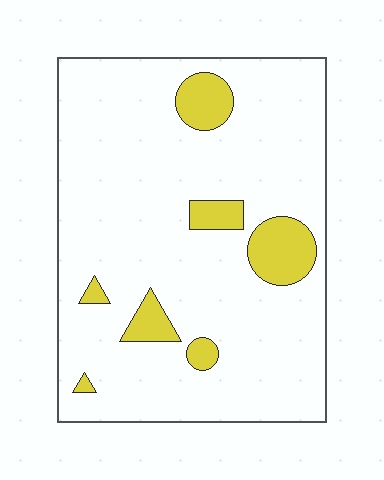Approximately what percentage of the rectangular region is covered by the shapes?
Approximately 10%.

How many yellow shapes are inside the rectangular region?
7.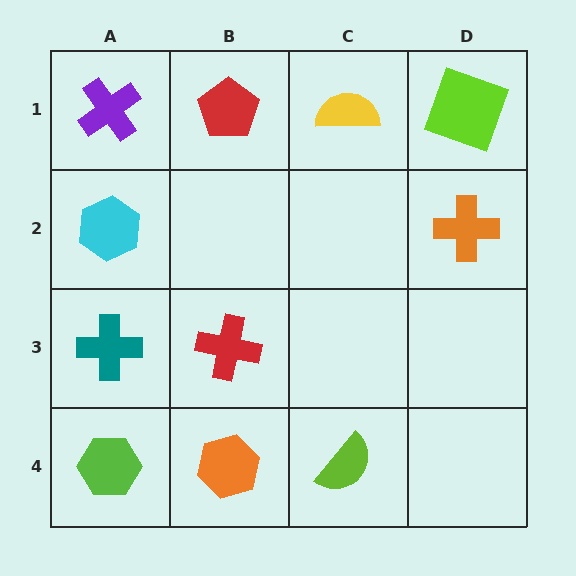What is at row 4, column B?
An orange hexagon.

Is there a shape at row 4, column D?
No, that cell is empty.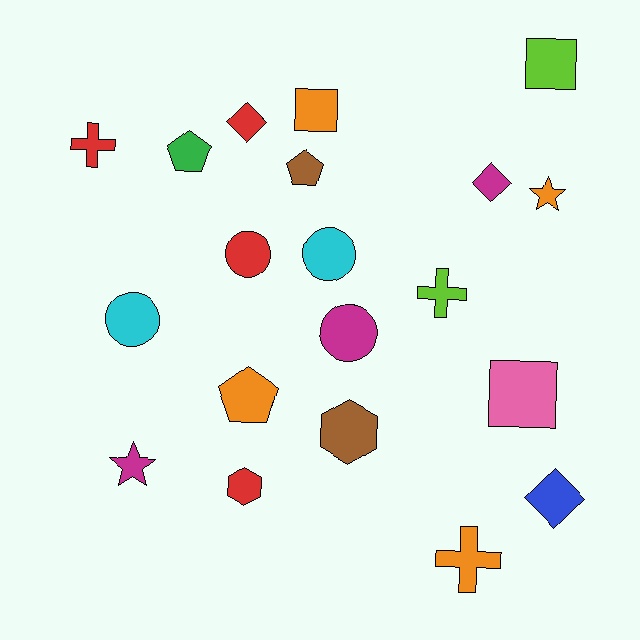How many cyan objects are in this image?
There are 2 cyan objects.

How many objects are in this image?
There are 20 objects.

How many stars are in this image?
There are 2 stars.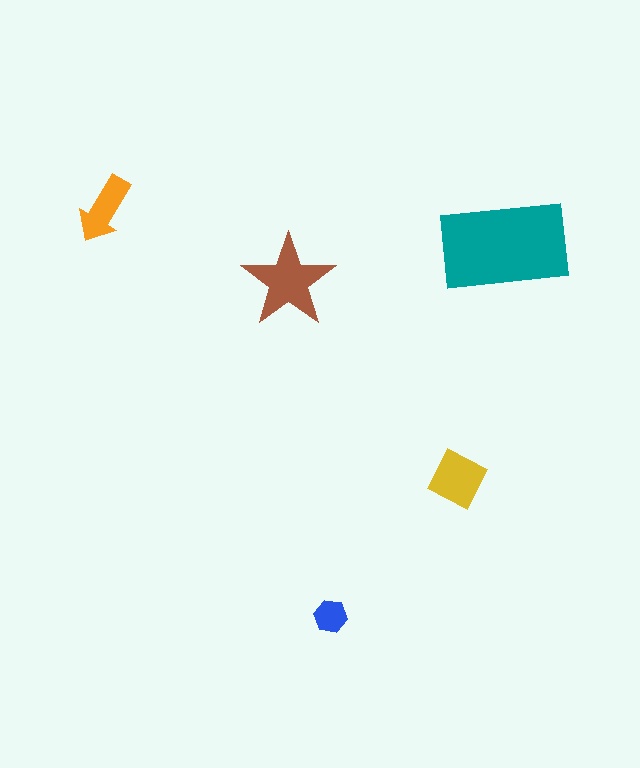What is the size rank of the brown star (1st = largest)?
2nd.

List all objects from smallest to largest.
The blue hexagon, the orange arrow, the yellow square, the brown star, the teal rectangle.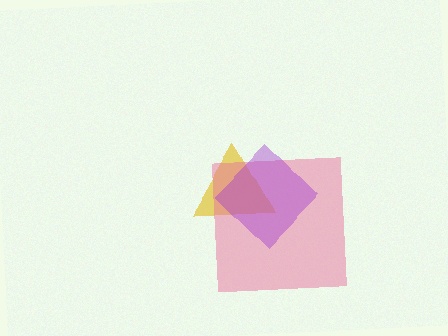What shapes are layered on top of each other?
The layered shapes are: a yellow triangle, a pink square, a purple diamond.